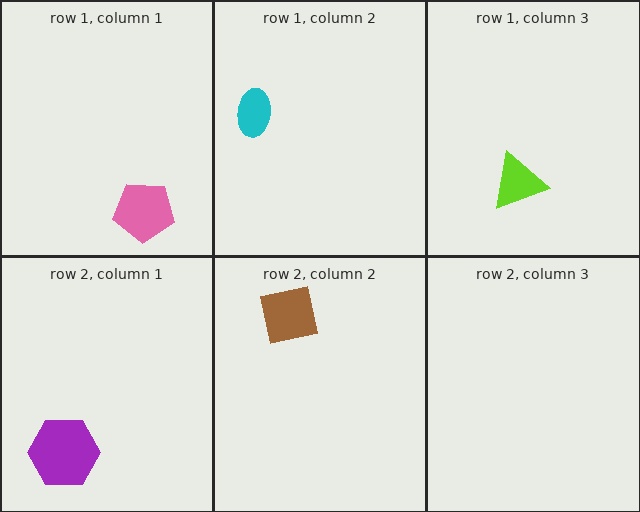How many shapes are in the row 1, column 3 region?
1.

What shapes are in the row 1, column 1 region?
The pink pentagon.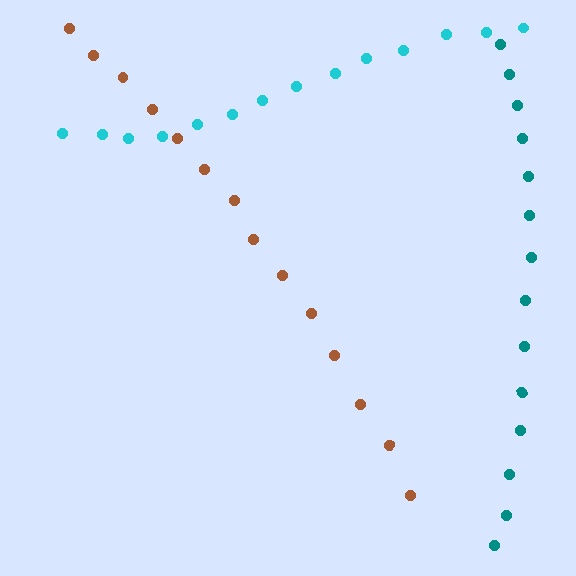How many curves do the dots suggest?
There are 3 distinct paths.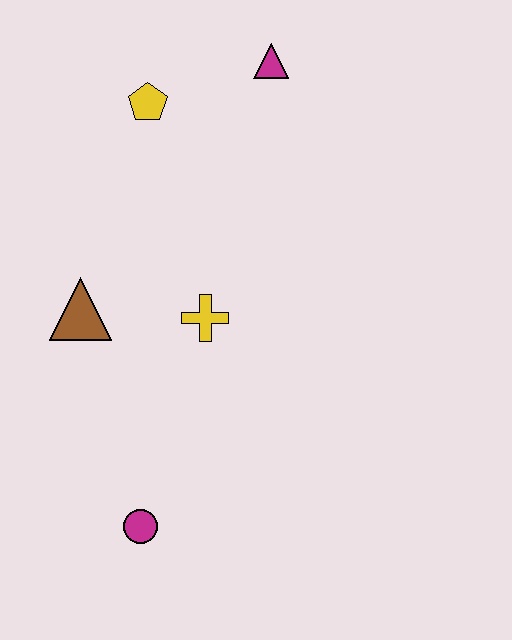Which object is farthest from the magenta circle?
The magenta triangle is farthest from the magenta circle.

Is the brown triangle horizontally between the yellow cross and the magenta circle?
No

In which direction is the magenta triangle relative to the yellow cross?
The magenta triangle is above the yellow cross.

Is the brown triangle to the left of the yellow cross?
Yes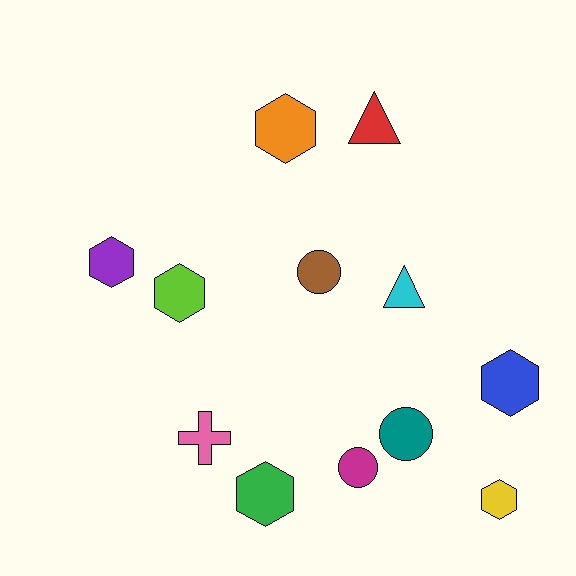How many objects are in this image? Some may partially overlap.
There are 12 objects.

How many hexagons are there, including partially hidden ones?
There are 6 hexagons.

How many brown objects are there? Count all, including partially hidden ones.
There is 1 brown object.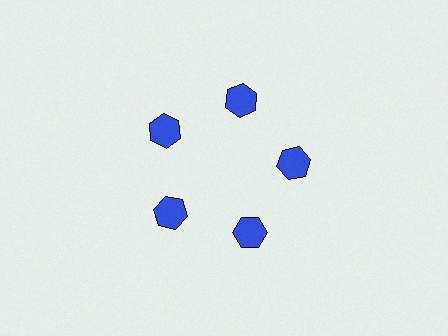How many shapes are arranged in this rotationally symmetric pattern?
There are 5 shapes, arranged in 5 groups of 1.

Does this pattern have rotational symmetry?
Yes, this pattern has 5-fold rotational symmetry. It looks the same after rotating 72 degrees around the center.